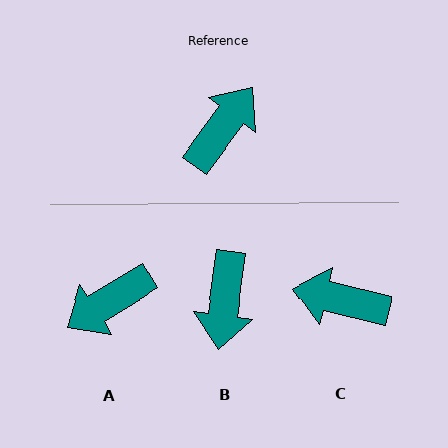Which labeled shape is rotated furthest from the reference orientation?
A, about 158 degrees away.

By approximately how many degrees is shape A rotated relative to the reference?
Approximately 158 degrees counter-clockwise.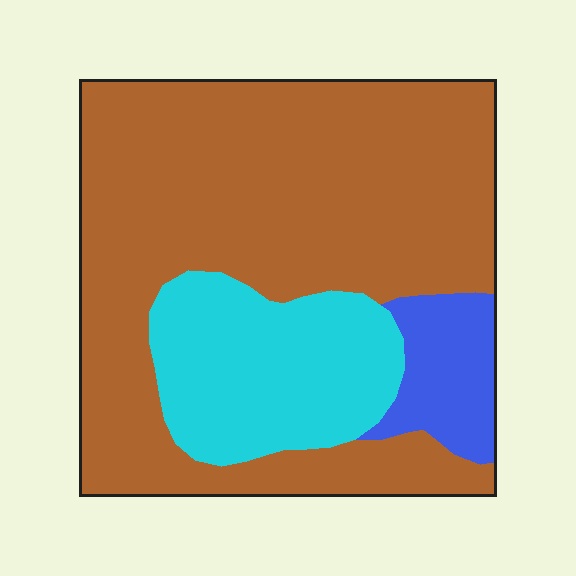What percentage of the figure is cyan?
Cyan takes up about one fifth (1/5) of the figure.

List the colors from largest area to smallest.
From largest to smallest: brown, cyan, blue.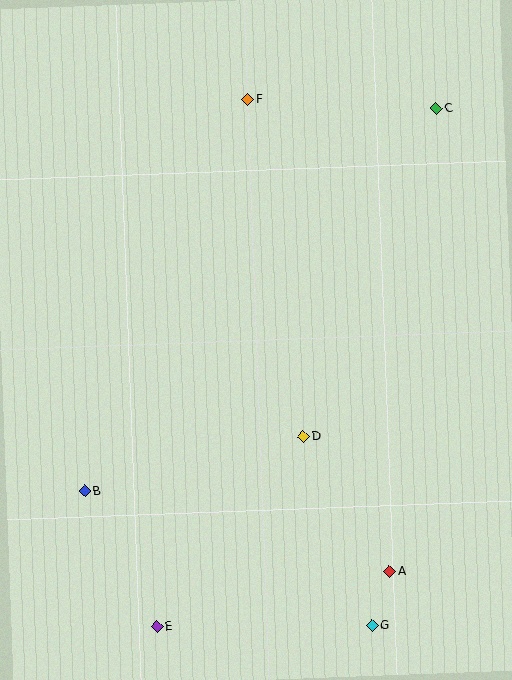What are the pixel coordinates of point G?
Point G is at (372, 626).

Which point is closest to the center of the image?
Point D at (303, 437) is closest to the center.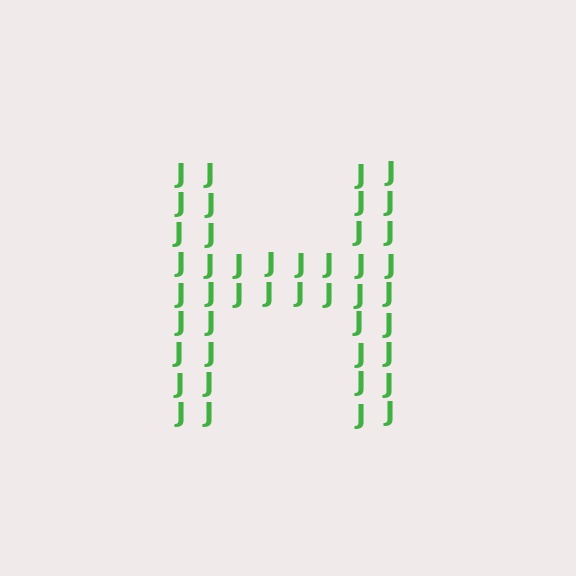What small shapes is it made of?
It is made of small letter J's.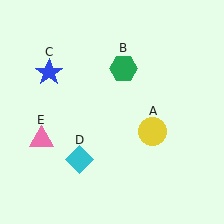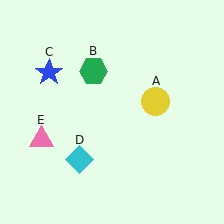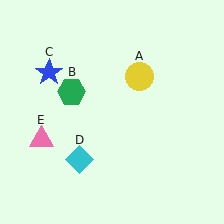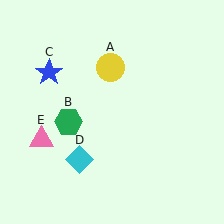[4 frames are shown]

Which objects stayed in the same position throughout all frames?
Blue star (object C) and cyan diamond (object D) and pink triangle (object E) remained stationary.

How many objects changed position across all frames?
2 objects changed position: yellow circle (object A), green hexagon (object B).